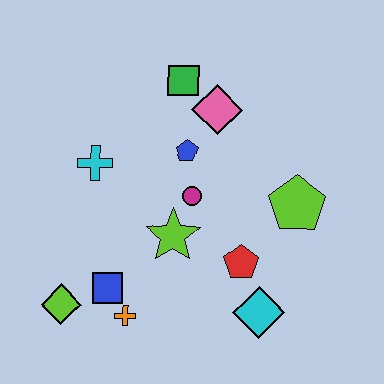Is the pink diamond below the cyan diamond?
No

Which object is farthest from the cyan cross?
The cyan diamond is farthest from the cyan cross.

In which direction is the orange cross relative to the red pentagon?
The orange cross is to the left of the red pentagon.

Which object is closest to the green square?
The pink diamond is closest to the green square.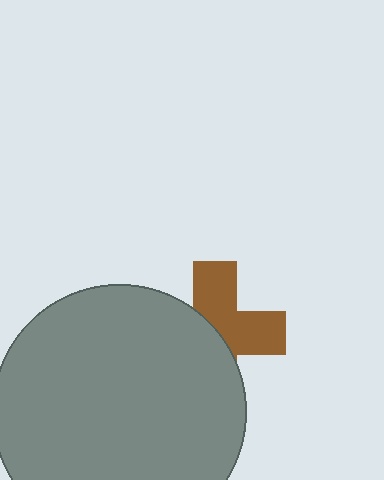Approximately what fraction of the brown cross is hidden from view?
Roughly 52% of the brown cross is hidden behind the gray circle.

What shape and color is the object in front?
The object in front is a gray circle.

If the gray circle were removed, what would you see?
You would see the complete brown cross.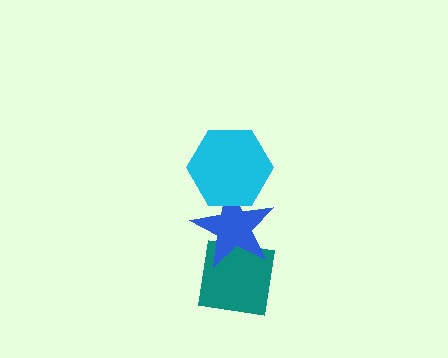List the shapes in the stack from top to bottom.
From top to bottom: the cyan hexagon, the blue star, the teal square.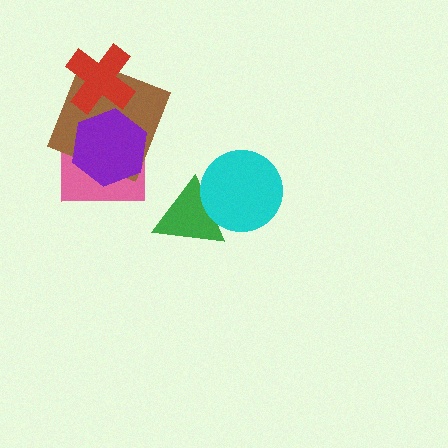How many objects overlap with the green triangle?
1 object overlaps with the green triangle.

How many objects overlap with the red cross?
1 object overlaps with the red cross.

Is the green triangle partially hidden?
Yes, it is partially covered by another shape.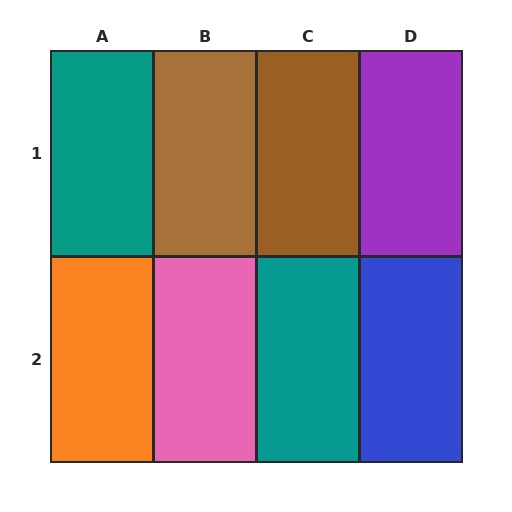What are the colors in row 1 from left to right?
Teal, brown, brown, purple.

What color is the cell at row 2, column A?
Orange.